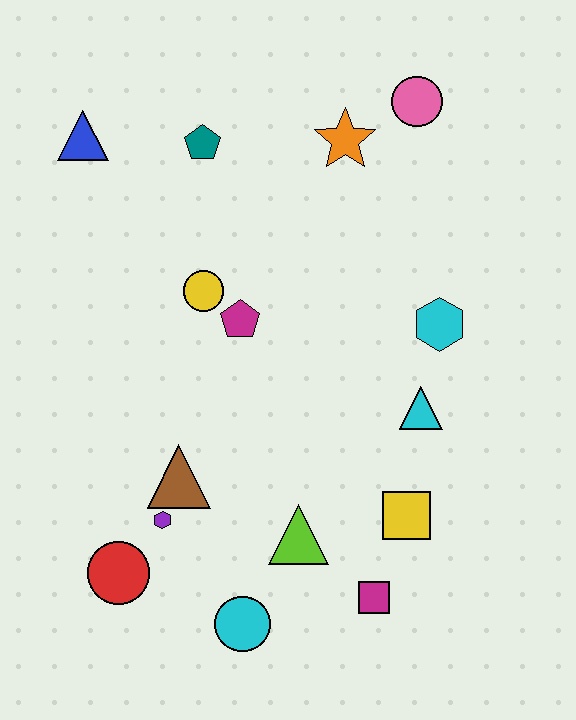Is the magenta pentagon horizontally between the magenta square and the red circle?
Yes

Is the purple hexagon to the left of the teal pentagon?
Yes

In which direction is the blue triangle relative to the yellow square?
The blue triangle is above the yellow square.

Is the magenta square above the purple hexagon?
No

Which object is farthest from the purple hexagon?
The pink circle is farthest from the purple hexagon.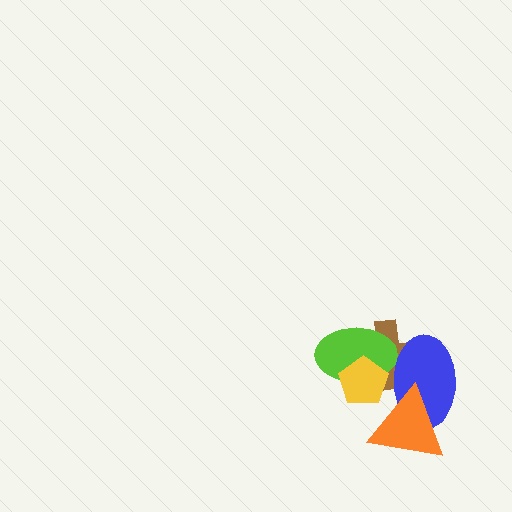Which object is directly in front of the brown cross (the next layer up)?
The blue ellipse is directly in front of the brown cross.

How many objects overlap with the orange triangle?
2 objects overlap with the orange triangle.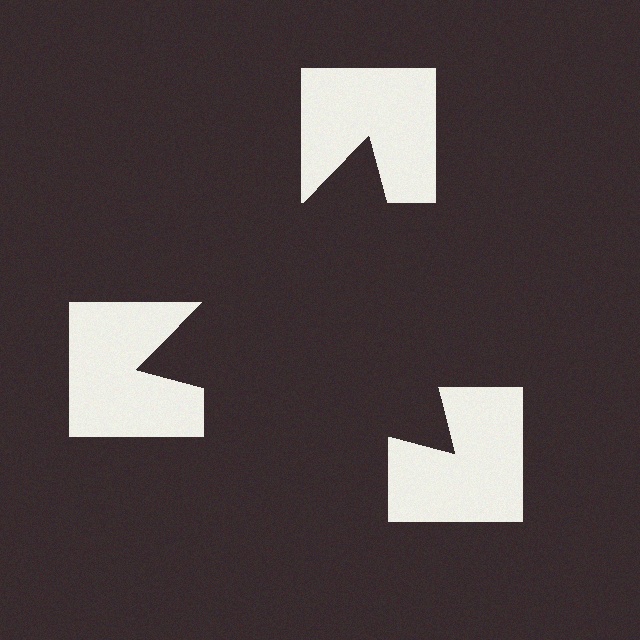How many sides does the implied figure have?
3 sides.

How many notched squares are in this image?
There are 3 — one at each vertex of the illusory triangle.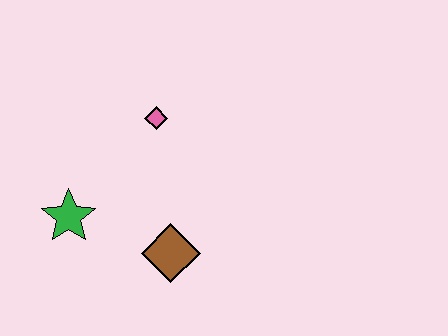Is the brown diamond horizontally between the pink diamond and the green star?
No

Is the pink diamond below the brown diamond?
No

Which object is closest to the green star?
The brown diamond is closest to the green star.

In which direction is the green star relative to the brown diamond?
The green star is to the left of the brown diamond.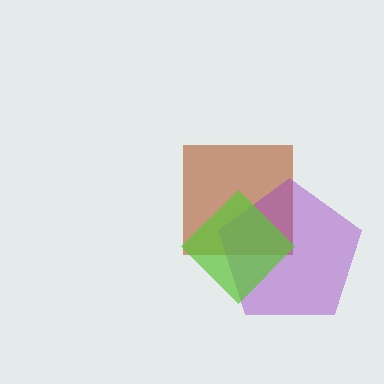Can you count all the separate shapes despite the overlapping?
Yes, there are 3 separate shapes.